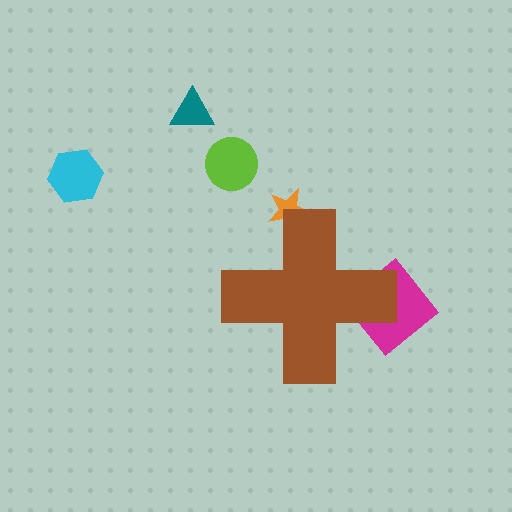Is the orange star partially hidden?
Yes, the orange star is partially hidden behind the brown cross.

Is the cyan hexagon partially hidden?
No, the cyan hexagon is fully visible.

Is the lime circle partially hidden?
No, the lime circle is fully visible.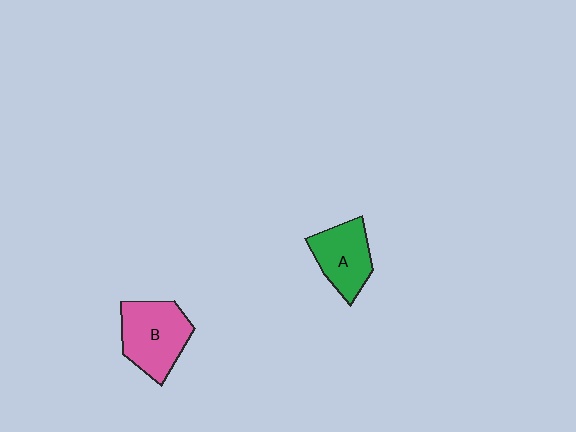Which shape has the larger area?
Shape B (pink).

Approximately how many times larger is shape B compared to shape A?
Approximately 1.3 times.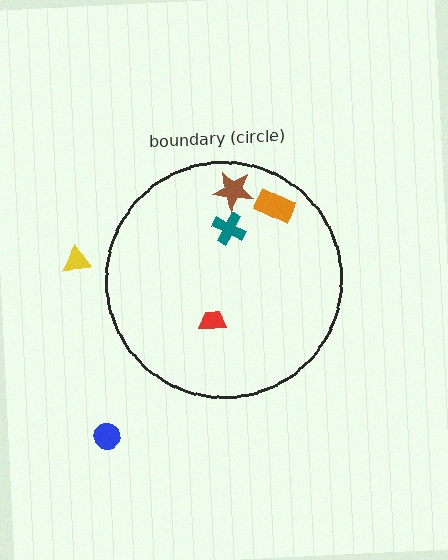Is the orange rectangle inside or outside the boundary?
Inside.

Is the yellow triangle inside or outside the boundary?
Outside.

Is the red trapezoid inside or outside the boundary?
Inside.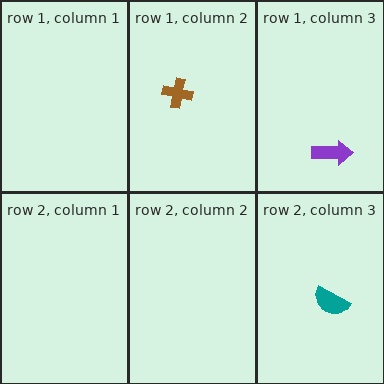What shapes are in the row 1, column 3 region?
The purple arrow.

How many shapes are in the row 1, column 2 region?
1.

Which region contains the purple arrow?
The row 1, column 3 region.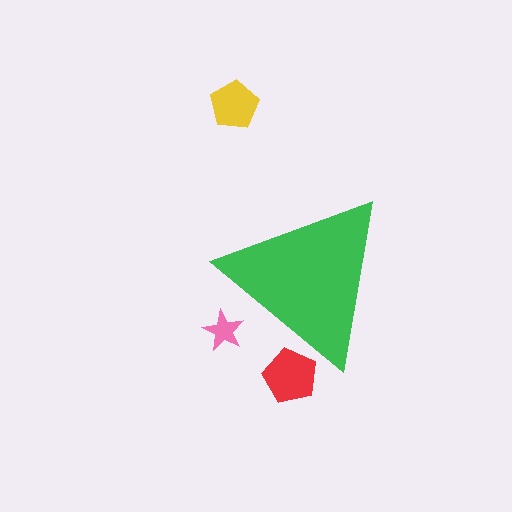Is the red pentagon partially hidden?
Yes, the red pentagon is partially hidden behind the green triangle.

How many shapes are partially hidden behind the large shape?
2 shapes are partially hidden.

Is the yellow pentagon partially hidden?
No, the yellow pentagon is fully visible.